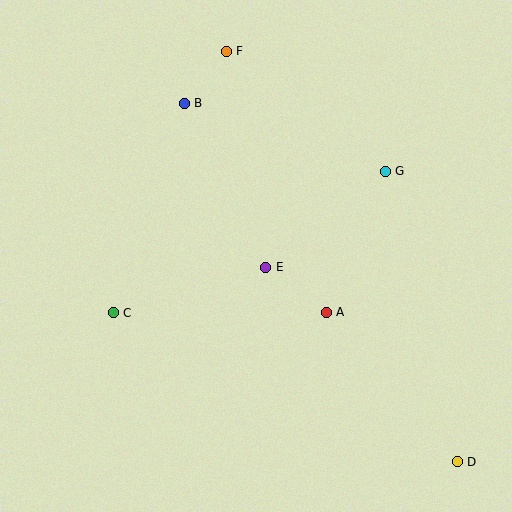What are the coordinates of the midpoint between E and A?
The midpoint between E and A is at (296, 290).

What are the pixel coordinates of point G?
Point G is at (385, 171).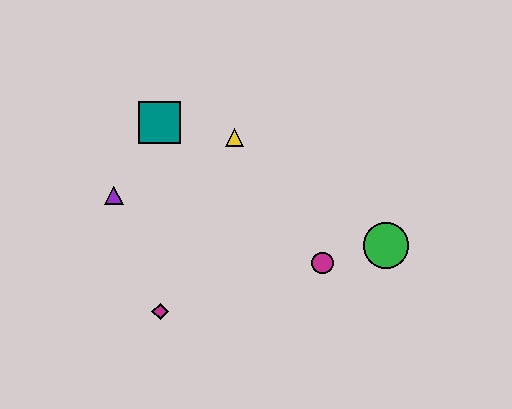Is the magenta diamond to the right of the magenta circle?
No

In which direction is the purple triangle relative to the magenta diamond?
The purple triangle is above the magenta diamond.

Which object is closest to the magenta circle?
The green circle is closest to the magenta circle.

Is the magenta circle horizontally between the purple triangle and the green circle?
Yes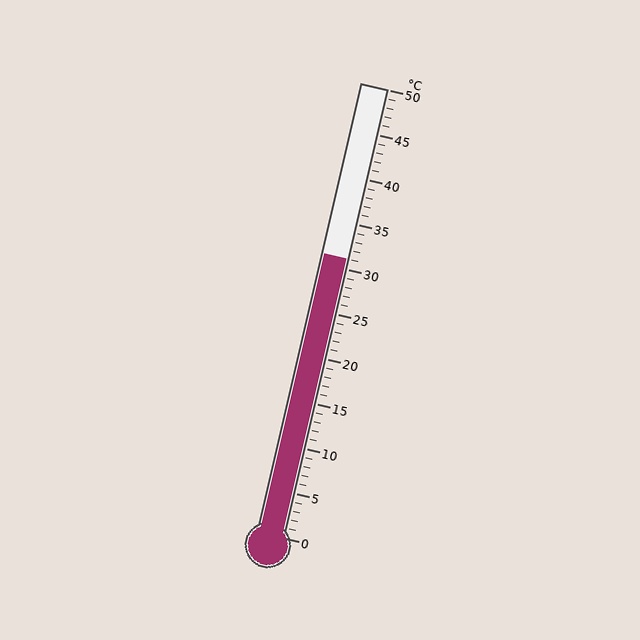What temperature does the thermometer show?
The thermometer shows approximately 31°C.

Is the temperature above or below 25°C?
The temperature is above 25°C.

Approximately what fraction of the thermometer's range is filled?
The thermometer is filled to approximately 60% of its range.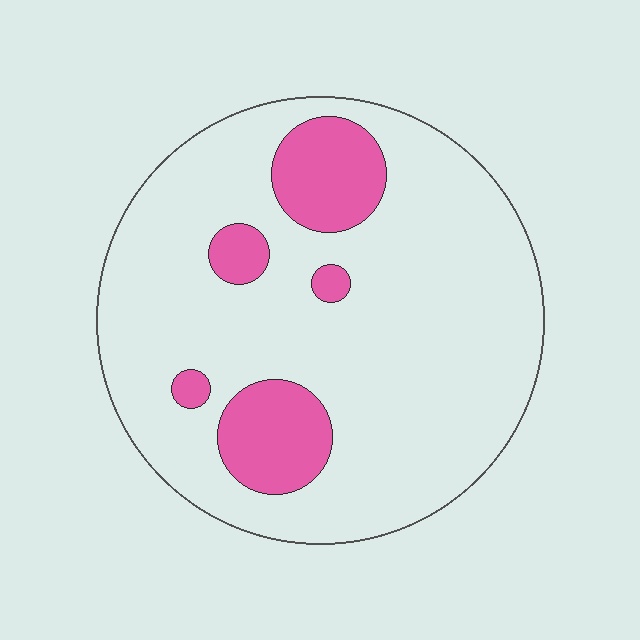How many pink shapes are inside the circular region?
5.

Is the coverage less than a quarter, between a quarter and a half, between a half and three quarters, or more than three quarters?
Less than a quarter.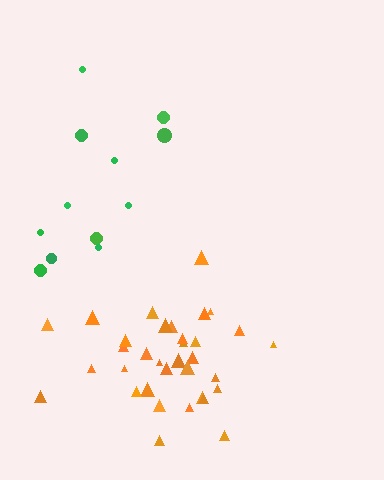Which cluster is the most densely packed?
Orange.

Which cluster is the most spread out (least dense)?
Green.